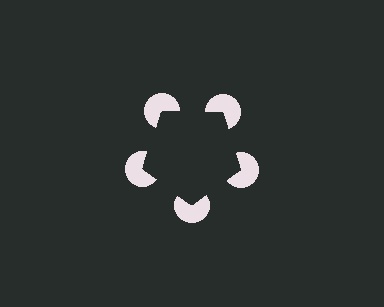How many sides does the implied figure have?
5 sides.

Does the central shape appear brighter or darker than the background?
It typically appears slightly darker than the background, even though no actual brightness change is drawn.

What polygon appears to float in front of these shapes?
An illusory pentagon — its edges are inferred from the aligned wedge cuts in the pac-man discs, not physically drawn.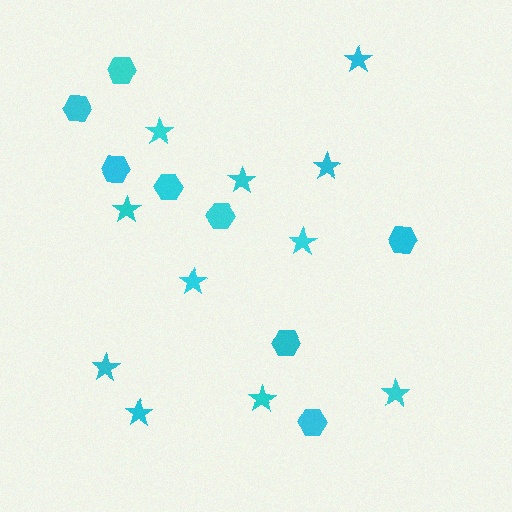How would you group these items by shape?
There are 2 groups: one group of hexagons (8) and one group of stars (11).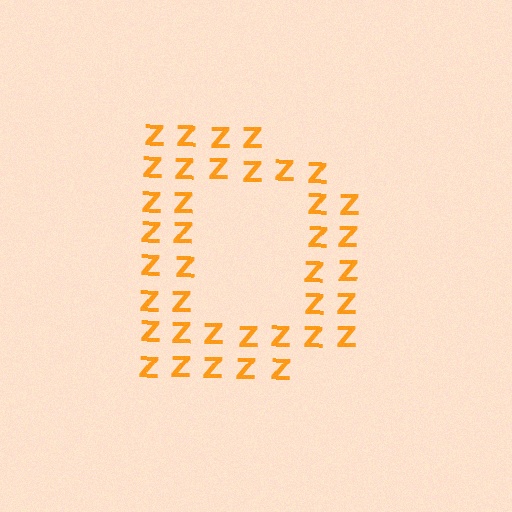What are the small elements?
The small elements are letter Z's.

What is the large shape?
The large shape is the letter D.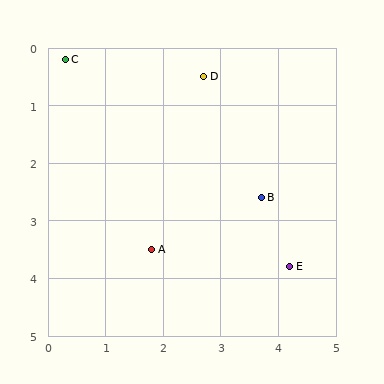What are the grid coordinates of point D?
Point D is at approximately (2.7, 0.5).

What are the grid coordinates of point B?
Point B is at approximately (3.7, 2.6).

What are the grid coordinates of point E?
Point E is at approximately (4.2, 3.8).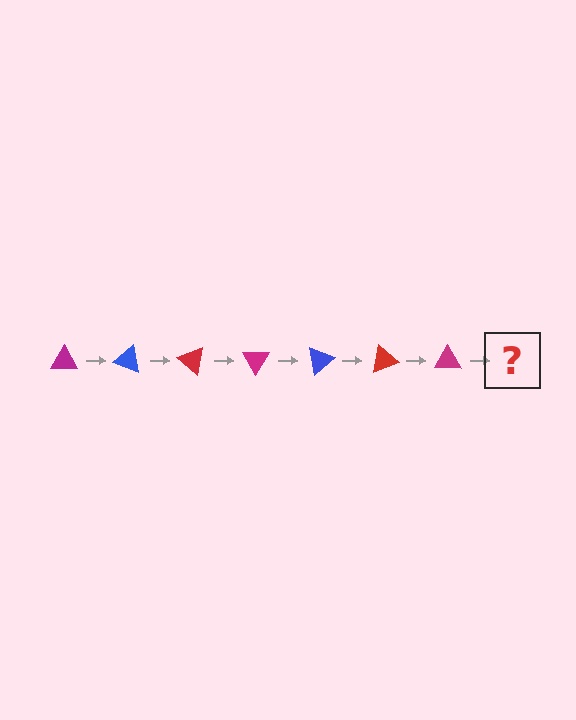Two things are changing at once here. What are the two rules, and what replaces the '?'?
The two rules are that it rotates 20 degrees each step and the color cycles through magenta, blue, and red. The '?' should be a blue triangle, rotated 140 degrees from the start.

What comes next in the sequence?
The next element should be a blue triangle, rotated 140 degrees from the start.